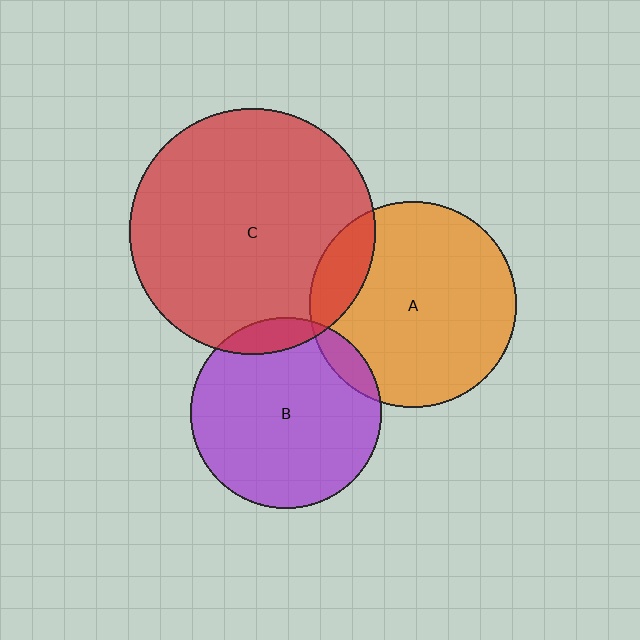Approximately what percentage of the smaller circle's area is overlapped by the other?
Approximately 10%.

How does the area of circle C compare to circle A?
Approximately 1.4 times.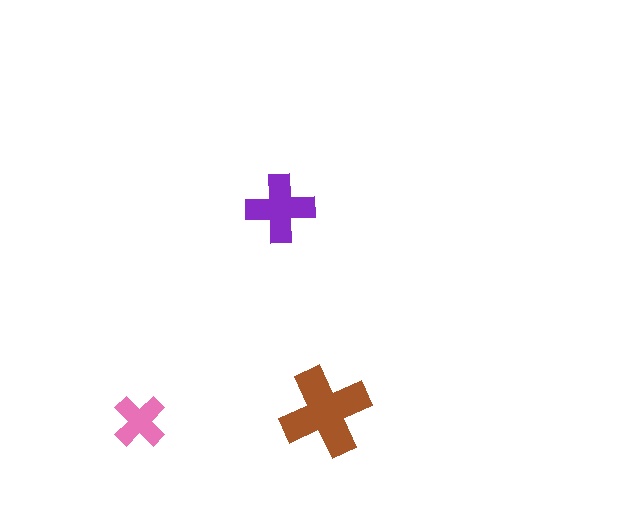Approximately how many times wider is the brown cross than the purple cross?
About 1.5 times wider.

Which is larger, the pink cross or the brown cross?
The brown one.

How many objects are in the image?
There are 3 objects in the image.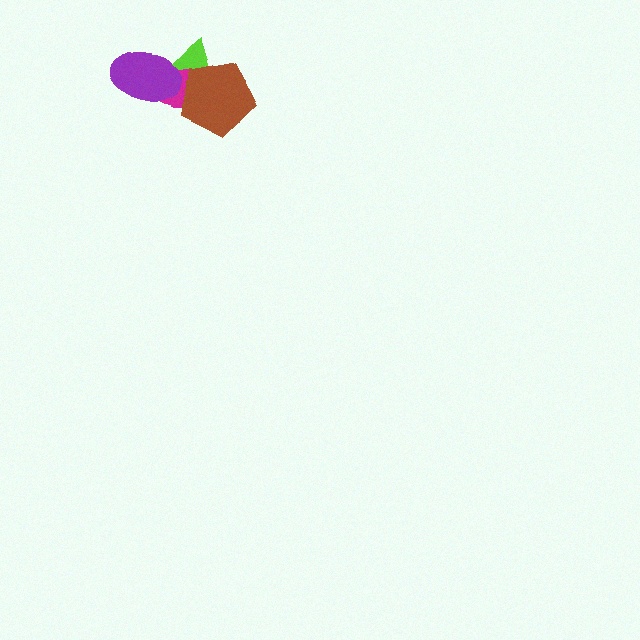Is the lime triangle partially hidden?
Yes, it is partially covered by another shape.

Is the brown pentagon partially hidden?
No, no other shape covers it.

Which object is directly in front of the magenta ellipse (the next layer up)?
The brown pentagon is directly in front of the magenta ellipse.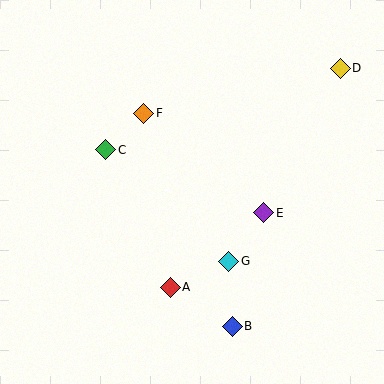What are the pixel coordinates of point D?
Point D is at (340, 68).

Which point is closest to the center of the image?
Point E at (264, 213) is closest to the center.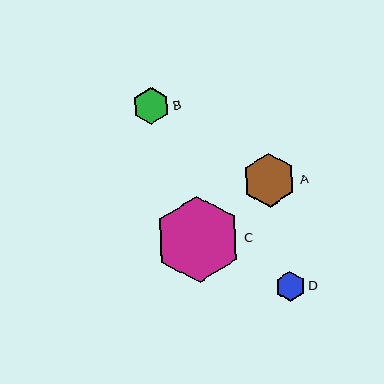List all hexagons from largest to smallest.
From largest to smallest: C, A, B, D.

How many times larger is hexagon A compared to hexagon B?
Hexagon A is approximately 1.5 times the size of hexagon B.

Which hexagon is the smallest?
Hexagon D is the smallest with a size of approximately 30 pixels.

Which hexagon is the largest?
Hexagon C is the largest with a size of approximately 86 pixels.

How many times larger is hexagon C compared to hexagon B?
Hexagon C is approximately 2.4 times the size of hexagon B.